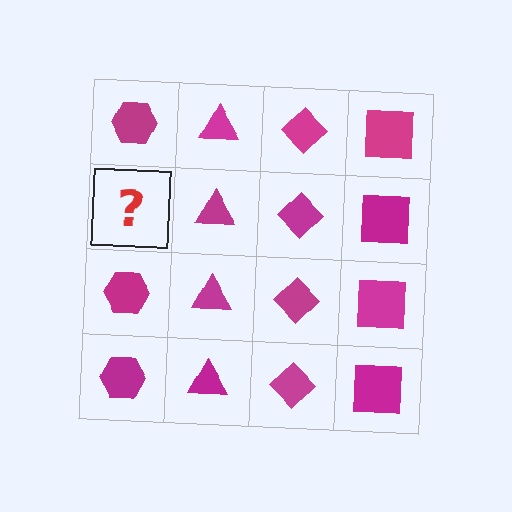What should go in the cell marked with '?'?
The missing cell should contain a magenta hexagon.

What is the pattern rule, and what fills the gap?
The rule is that each column has a consistent shape. The gap should be filled with a magenta hexagon.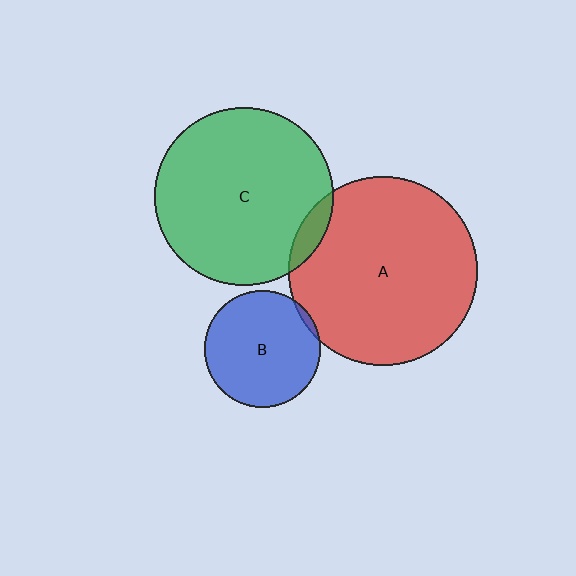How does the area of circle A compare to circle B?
Approximately 2.6 times.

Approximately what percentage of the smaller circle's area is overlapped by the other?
Approximately 5%.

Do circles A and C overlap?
Yes.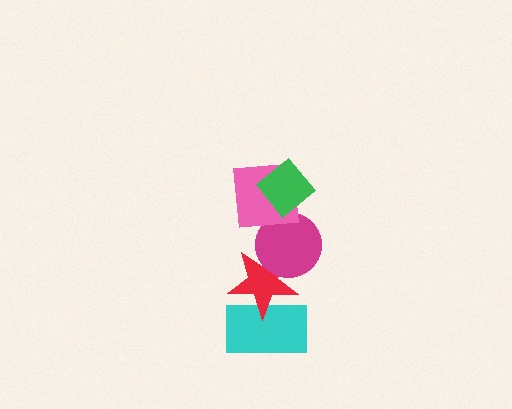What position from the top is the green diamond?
The green diamond is 1st from the top.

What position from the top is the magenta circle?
The magenta circle is 3rd from the top.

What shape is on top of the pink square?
The green diamond is on top of the pink square.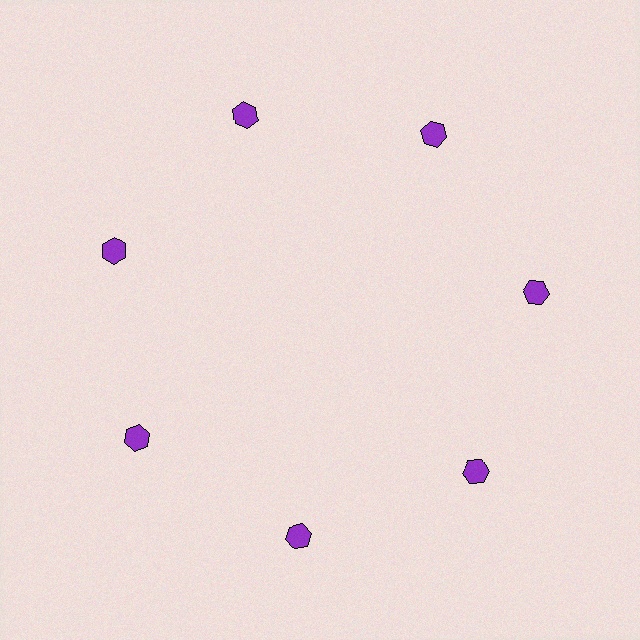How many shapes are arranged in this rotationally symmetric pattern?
There are 7 shapes, arranged in 7 groups of 1.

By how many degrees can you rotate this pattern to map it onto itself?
The pattern maps onto itself every 51 degrees of rotation.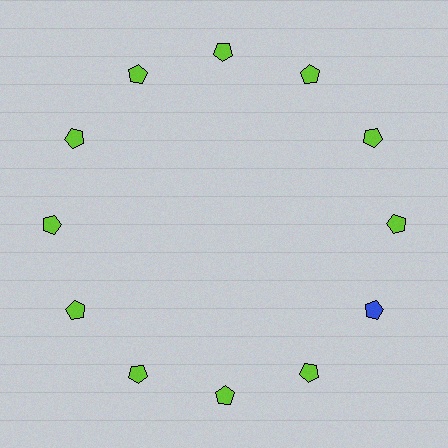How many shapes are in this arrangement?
There are 12 shapes arranged in a ring pattern.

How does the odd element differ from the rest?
It has a different color: blue instead of lime.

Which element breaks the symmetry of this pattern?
The blue pentagon at roughly the 4 o'clock position breaks the symmetry. All other shapes are lime pentagons.